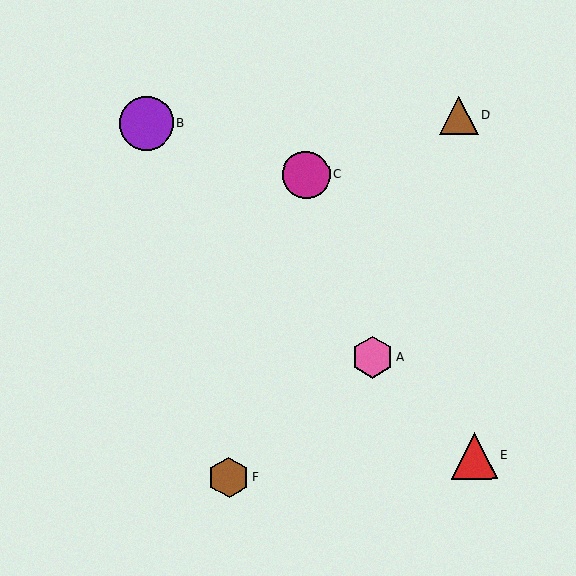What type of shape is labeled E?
Shape E is a red triangle.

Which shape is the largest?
The purple circle (labeled B) is the largest.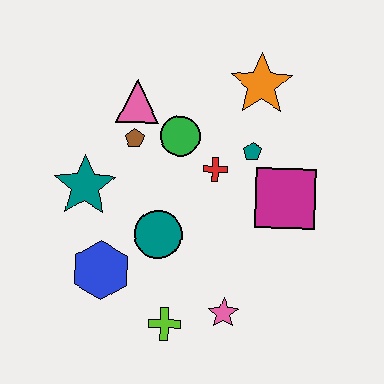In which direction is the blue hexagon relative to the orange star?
The blue hexagon is below the orange star.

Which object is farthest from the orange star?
The lime cross is farthest from the orange star.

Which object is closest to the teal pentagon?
The red cross is closest to the teal pentagon.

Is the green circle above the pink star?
Yes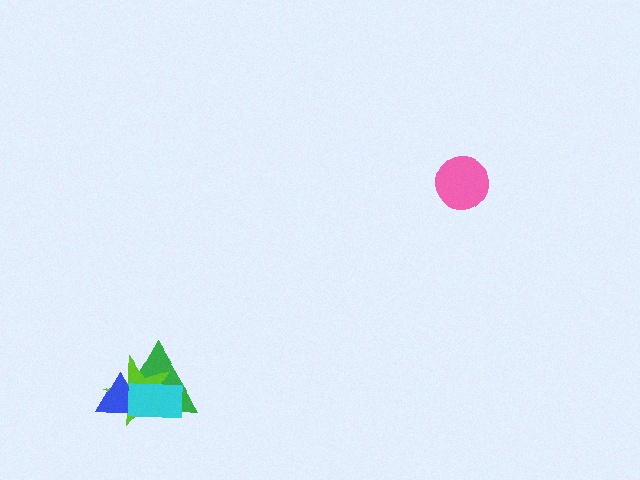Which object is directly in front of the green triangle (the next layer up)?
The lime star is directly in front of the green triangle.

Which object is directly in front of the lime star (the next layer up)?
The blue triangle is directly in front of the lime star.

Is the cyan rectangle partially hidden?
No, no other shape covers it.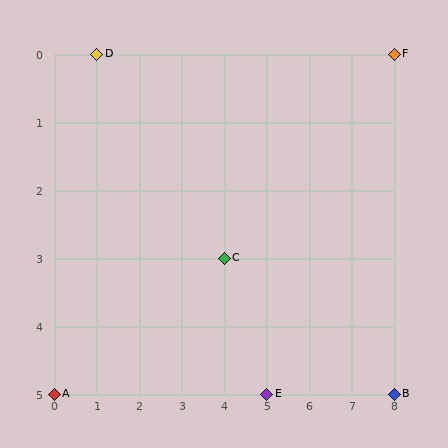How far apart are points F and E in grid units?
Points F and E are 3 columns and 5 rows apart (about 5.8 grid units diagonally).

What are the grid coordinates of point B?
Point B is at grid coordinates (8, 5).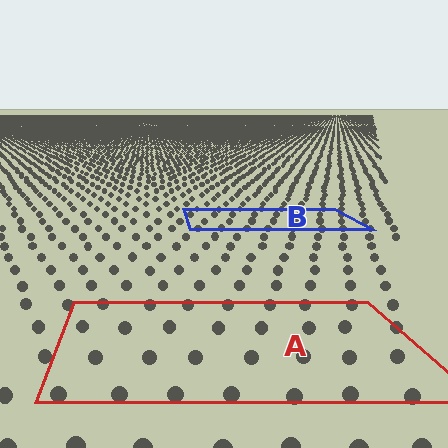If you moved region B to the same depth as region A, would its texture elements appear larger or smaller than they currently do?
They would appear larger. At a closer depth, the same texture elements are projected at a bigger on-screen size.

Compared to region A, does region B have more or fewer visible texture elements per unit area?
Region B has more texture elements per unit area — they are packed more densely because it is farther away.